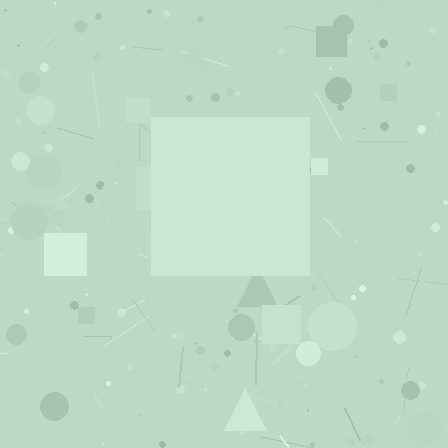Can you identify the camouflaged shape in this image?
The camouflaged shape is a square.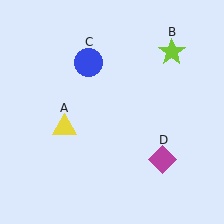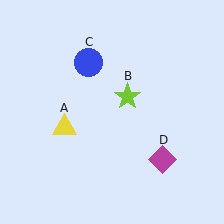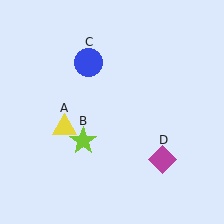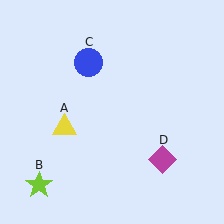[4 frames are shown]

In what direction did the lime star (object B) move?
The lime star (object B) moved down and to the left.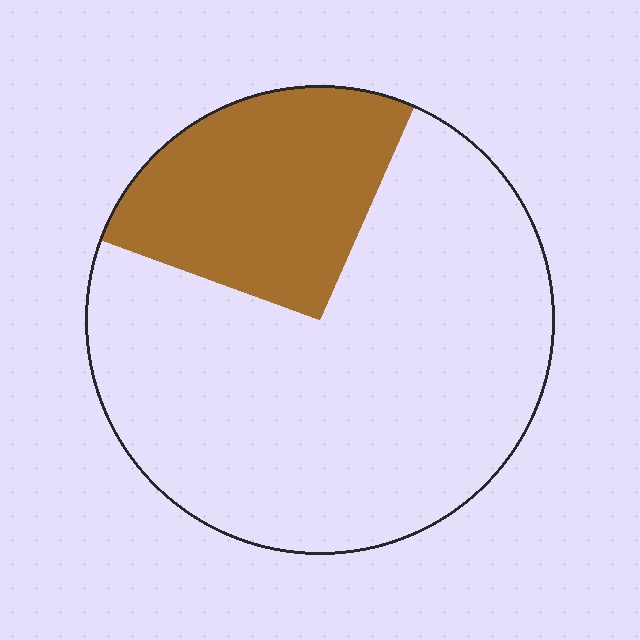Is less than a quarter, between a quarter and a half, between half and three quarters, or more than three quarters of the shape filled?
Between a quarter and a half.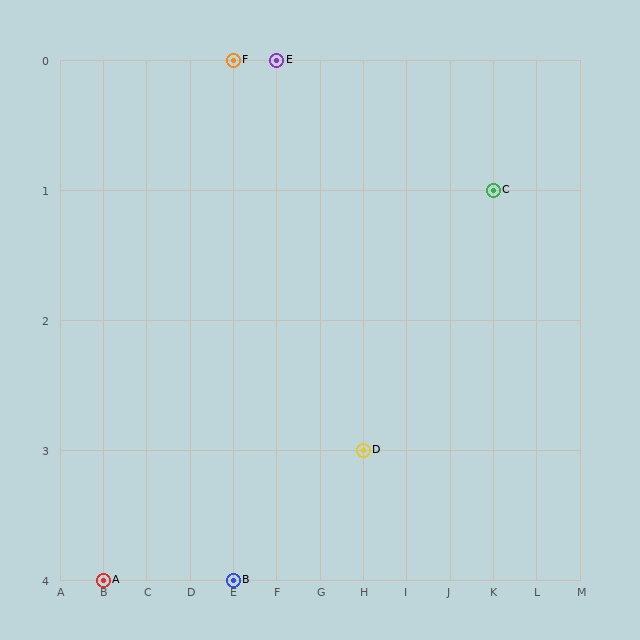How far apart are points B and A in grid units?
Points B and A are 3 columns apart.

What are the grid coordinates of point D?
Point D is at grid coordinates (H, 3).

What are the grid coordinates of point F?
Point F is at grid coordinates (E, 0).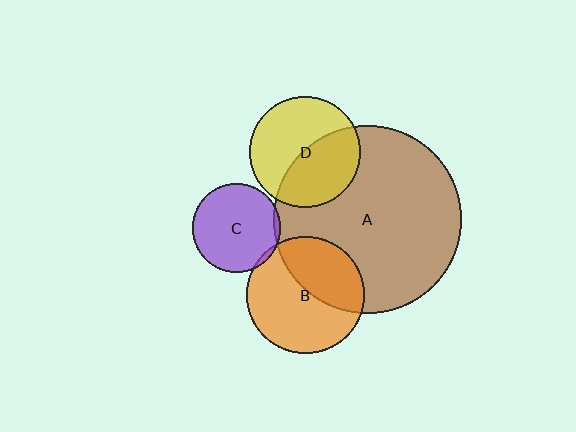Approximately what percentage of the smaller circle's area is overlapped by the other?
Approximately 40%.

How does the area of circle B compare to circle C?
Approximately 1.8 times.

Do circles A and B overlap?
Yes.